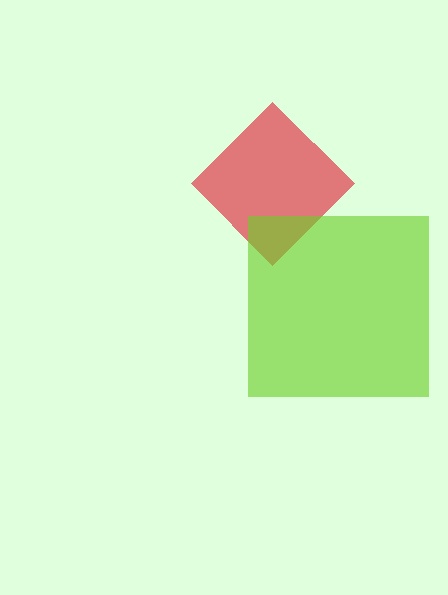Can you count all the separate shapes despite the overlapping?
Yes, there are 2 separate shapes.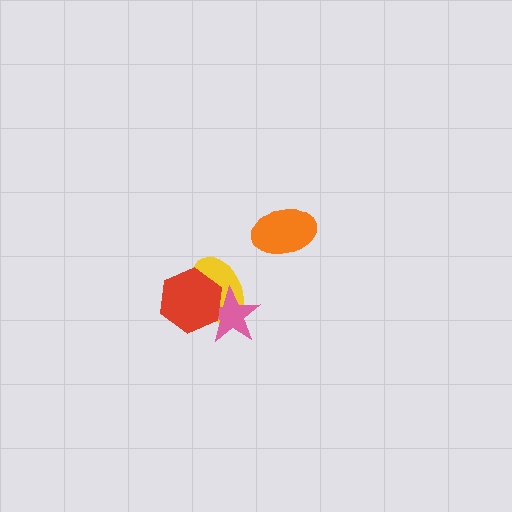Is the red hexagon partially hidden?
No, no other shape covers it.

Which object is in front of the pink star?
The red hexagon is in front of the pink star.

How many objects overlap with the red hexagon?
2 objects overlap with the red hexagon.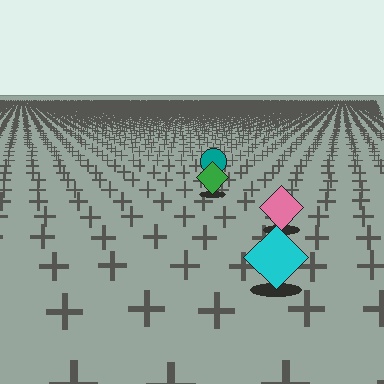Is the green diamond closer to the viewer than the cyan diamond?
No. The cyan diamond is closer — you can tell from the texture gradient: the ground texture is coarser near it.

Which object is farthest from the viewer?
The teal circle is farthest from the viewer. It appears smaller and the ground texture around it is denser.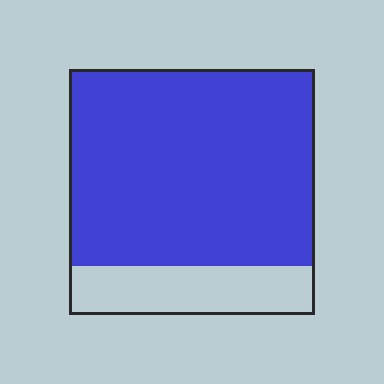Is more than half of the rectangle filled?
Yes.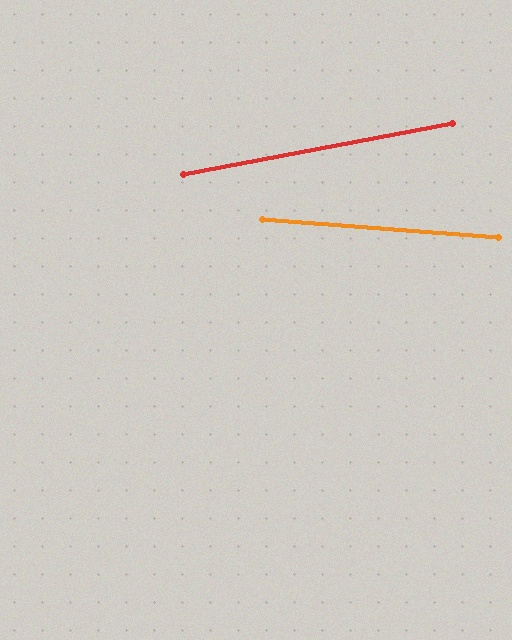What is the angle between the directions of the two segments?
Approximately 15 degrees.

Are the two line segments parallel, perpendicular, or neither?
Neither parallel nor perpendicular — they differ by about 15°.